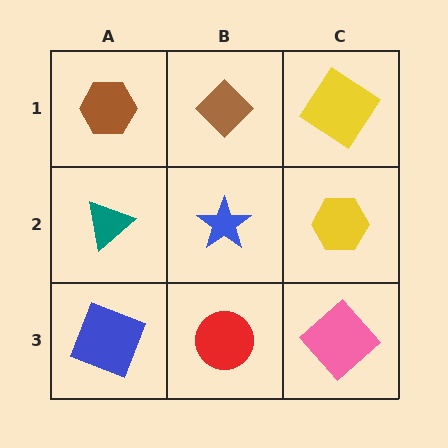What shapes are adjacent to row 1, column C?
A yellow hexagon (row 2, column C), a brown diamond (row 1, column B).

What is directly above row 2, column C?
A yellow diamond.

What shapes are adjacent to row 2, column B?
A brown diamond (row 1, column B), a red circle (row 3, column B), a teal triangle (row 2, column A), a yellow hexagon (row 2, column C).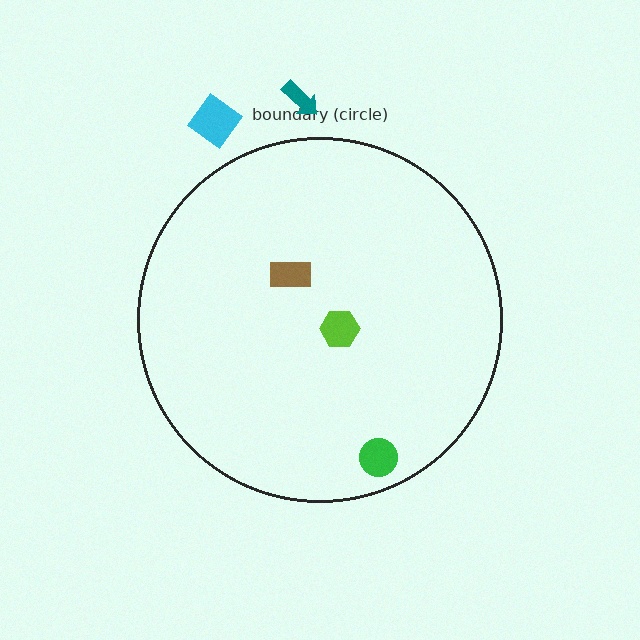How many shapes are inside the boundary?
3 inside, 2 outside.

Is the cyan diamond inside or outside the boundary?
Outside.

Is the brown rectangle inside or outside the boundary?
Inside.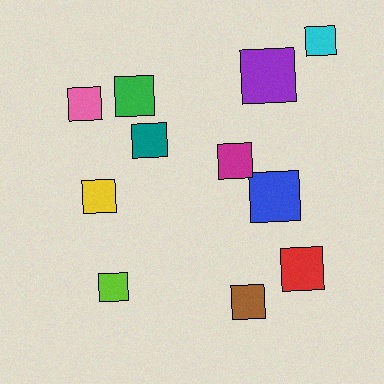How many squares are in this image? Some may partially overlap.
There are 11 squares.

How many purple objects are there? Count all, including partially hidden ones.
There is 1 purple object.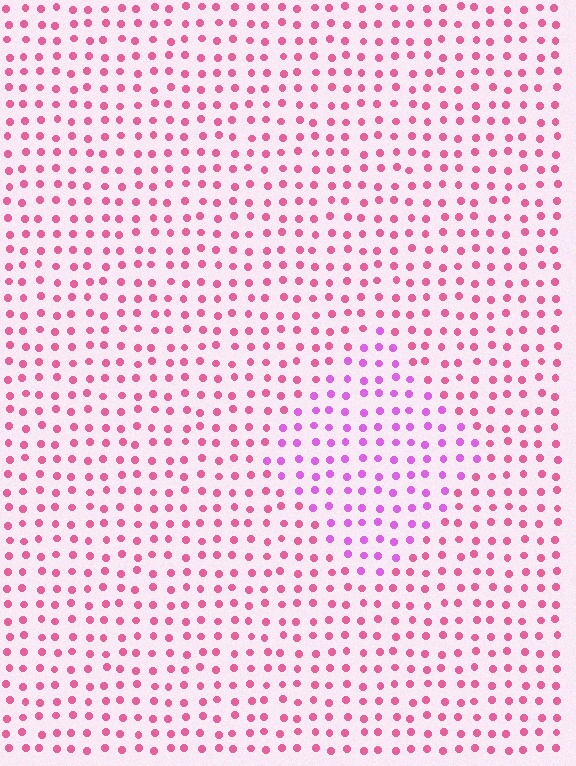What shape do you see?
I see a diamond.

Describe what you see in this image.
The image is filled with small pink elements in a uniform arrangement. A diamond-shaped region is visible where the elements are tinted to a slightly different hue, forming a subtle color boundary.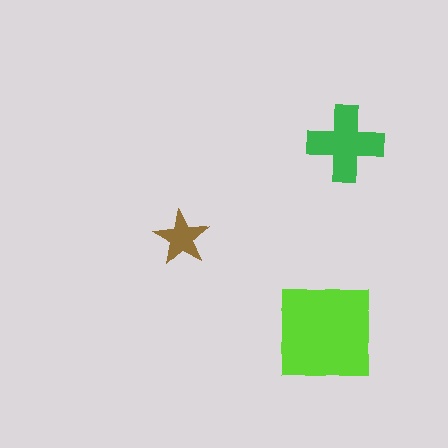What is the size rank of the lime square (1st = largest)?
1st.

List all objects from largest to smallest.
The lime square, the green cross, the brown star.